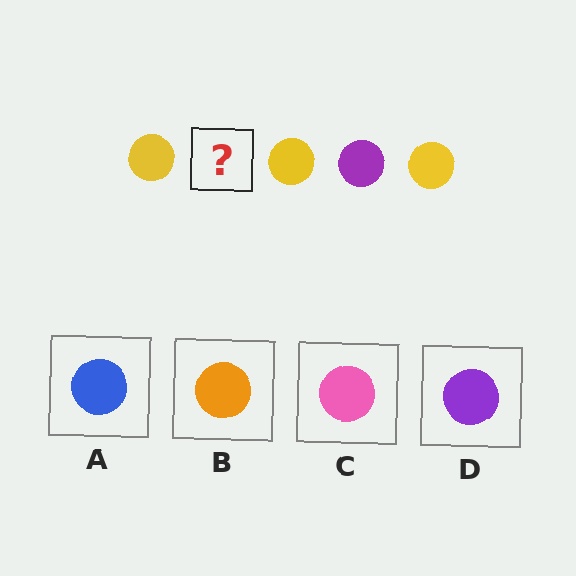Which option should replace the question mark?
Option D.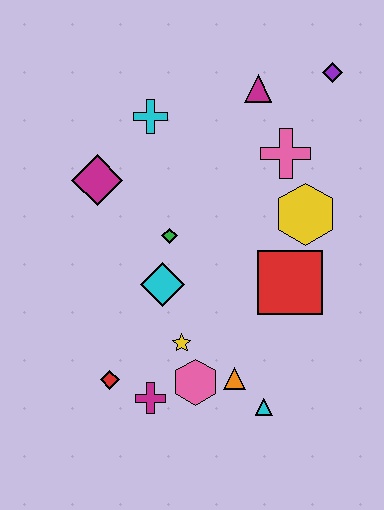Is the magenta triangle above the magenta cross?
Yes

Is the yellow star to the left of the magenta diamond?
No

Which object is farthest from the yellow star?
The purple diamond is farthest from the yellow star.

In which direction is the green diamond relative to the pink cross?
The green diamond is to the left of the pink cross.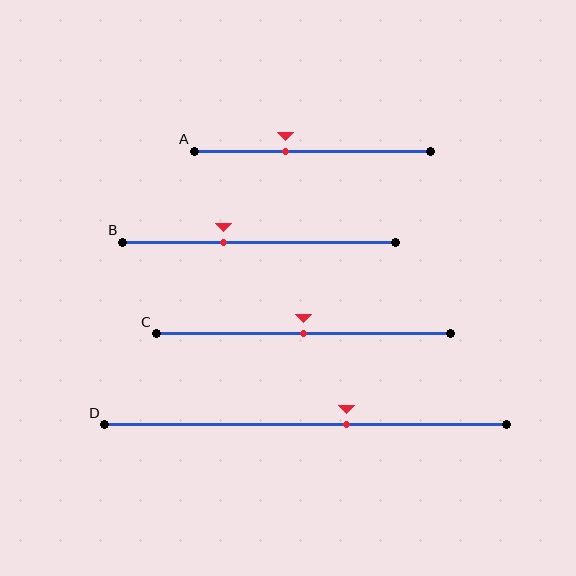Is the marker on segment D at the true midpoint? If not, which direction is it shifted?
No, the marker on segment D is shifted to the right by about 10% of the segment length.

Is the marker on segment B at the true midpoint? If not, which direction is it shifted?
No, the marker on segment B is shifted to the left by about 13% of the segment length.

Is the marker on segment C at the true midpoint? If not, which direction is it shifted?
Yes, the marker on segment C is at the true midpoint.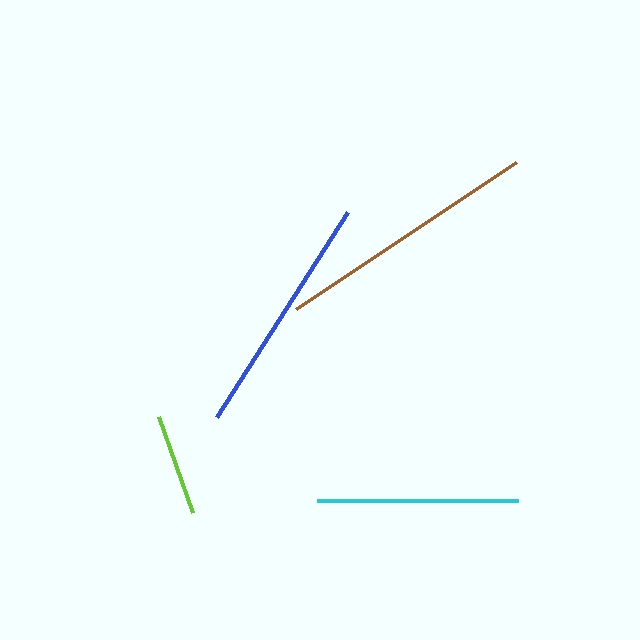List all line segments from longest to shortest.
From longest to shortest: brown, blue, cyan, lime.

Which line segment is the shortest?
The lime line is the shortest at approximately 102 pixels.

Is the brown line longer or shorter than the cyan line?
The brown line is longer than the cyan line.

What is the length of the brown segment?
The brown segment is approximately 265 pixels long.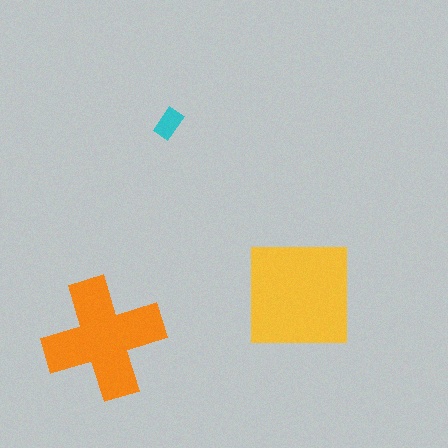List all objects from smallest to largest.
The cyan rectangle, the orange cross, the yellow square.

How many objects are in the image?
There are 3 objects in the image.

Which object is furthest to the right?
The yellow square is rightmost.